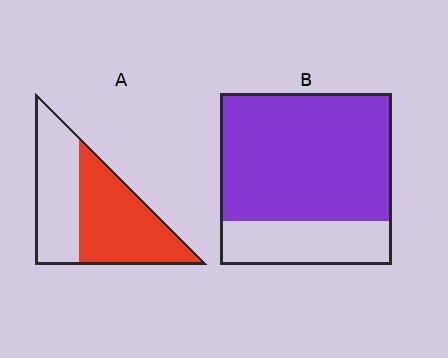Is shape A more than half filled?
Yes.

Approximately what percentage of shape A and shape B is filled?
A is approximately 55% and B is approximately 75%.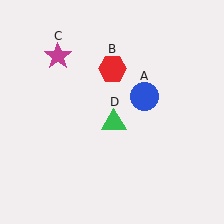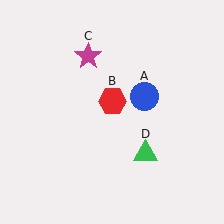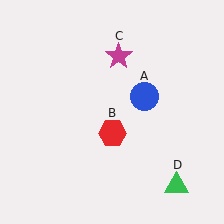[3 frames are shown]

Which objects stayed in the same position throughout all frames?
Blue circle (object A) remained stationary.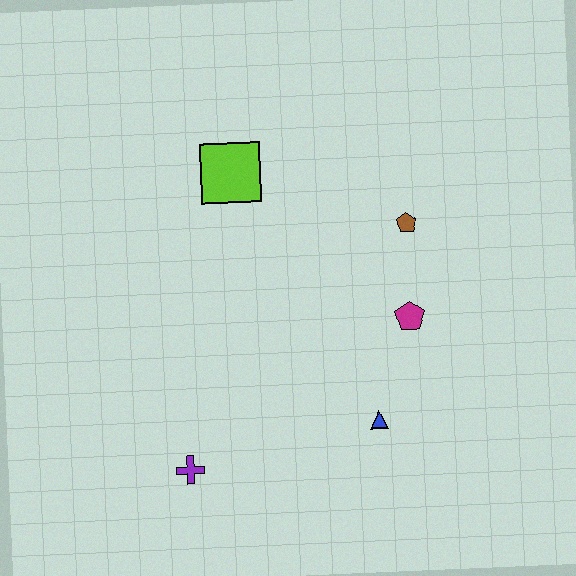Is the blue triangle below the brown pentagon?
Yes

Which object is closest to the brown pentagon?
The magenta pentagon is closest to the brown pentagon.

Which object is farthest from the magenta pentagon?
The purple cross is farthest from the magenta pentagon.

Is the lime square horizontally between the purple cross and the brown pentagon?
Yes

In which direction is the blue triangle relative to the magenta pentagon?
The blue triangle is below the magenta pentagon.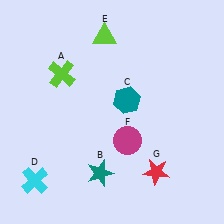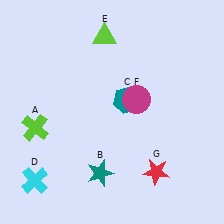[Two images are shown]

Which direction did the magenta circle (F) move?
The magenta circle (F) moved up.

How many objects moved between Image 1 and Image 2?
2 objects moved between the two images.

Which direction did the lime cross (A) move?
The lime cross (A) moved down.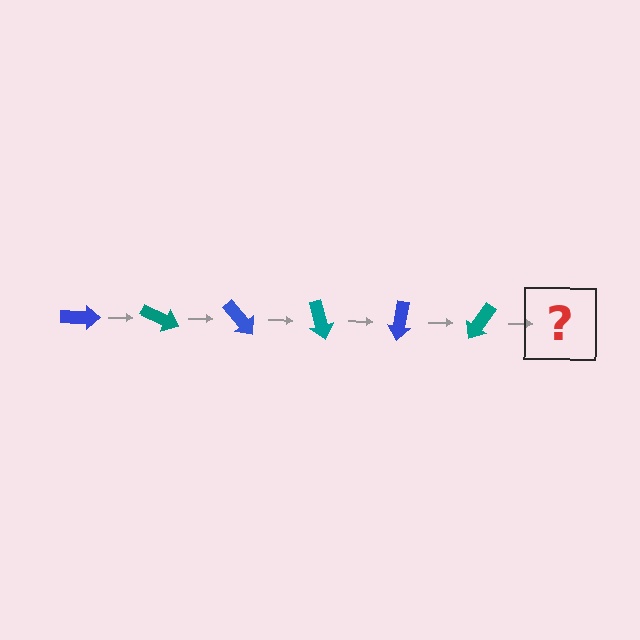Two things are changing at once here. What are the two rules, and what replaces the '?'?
The two rules are that it rotates 25 degrees each step and the color cycles through blue and teal. The '?' should be a blue arrow, rotated 150 degrees from the start.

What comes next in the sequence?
The next element should be a blue arrow, rotated 150 degrees from the start.